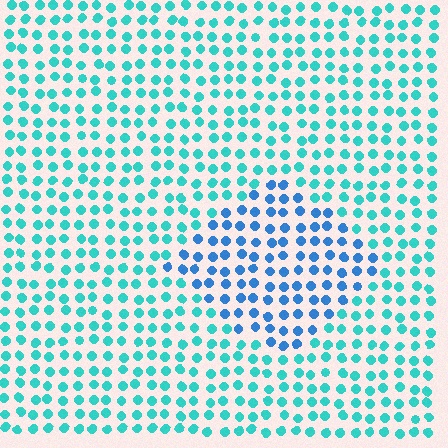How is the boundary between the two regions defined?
The boundary is defined purely by a slight shift in hue (about 35 degrees). Spacing, size, and orientation are identical on both sides.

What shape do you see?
I see a diamond.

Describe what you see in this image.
The image is filled with small cyan elements in a uniform arrangement. A diamond-shaped region is visible where the elements are tinted to a slightly different hue, forming a subtle color boundary.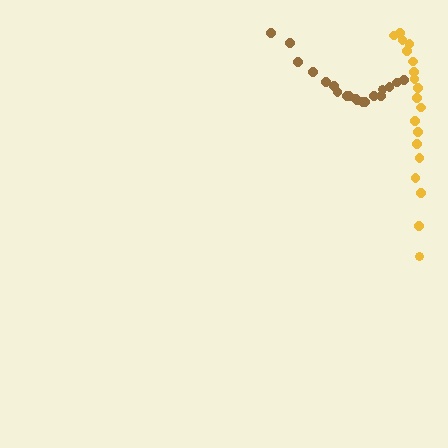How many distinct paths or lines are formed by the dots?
There are 2 distinct paths.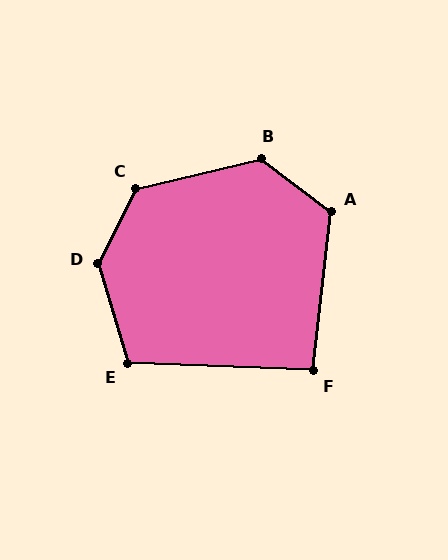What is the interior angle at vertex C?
Approximately 130 degrees (obtuse).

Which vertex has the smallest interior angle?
F, at approximately 94 degrees.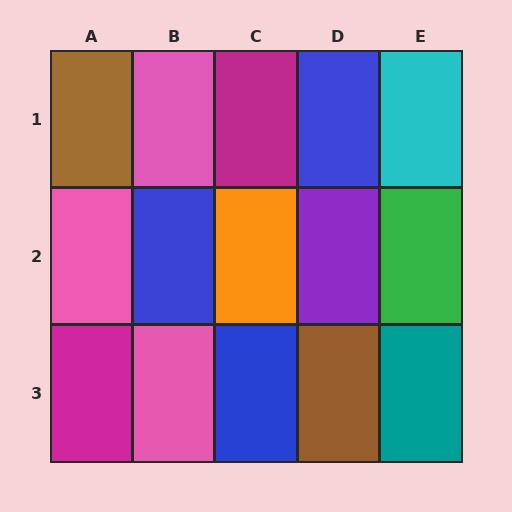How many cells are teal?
1 cell is teal.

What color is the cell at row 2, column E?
Green.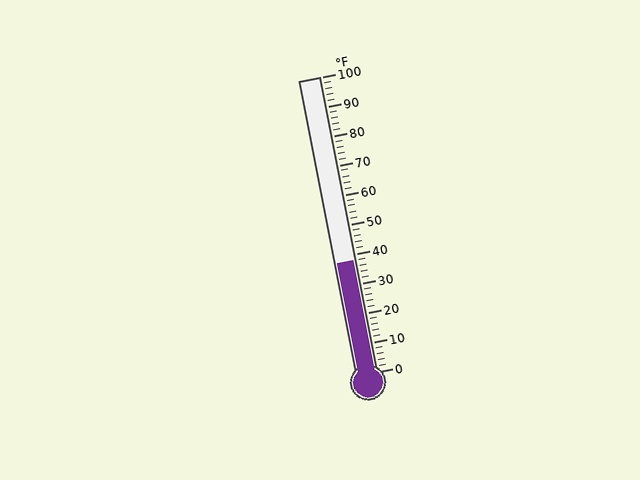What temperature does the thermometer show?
The thermometer shows approximately 38°F.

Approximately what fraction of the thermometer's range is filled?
The thermometer is filled to approximately 40% of its range.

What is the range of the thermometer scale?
The thermometer scale ranges from 0°F to 100°F.